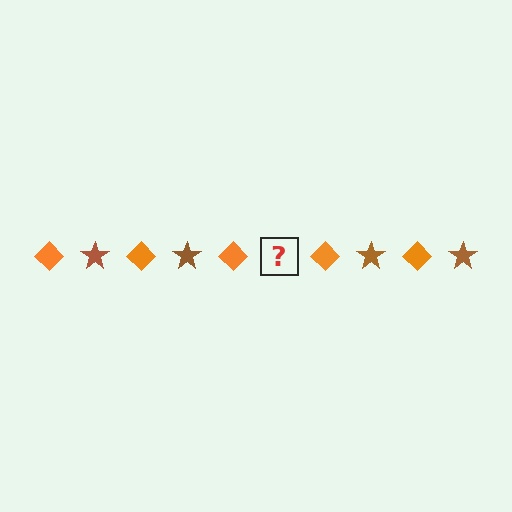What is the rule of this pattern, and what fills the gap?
The rule is that the pattern alternates between orange diamond and brown star. The gap should be filled with a brown star.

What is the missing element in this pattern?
The missing element is a brown star.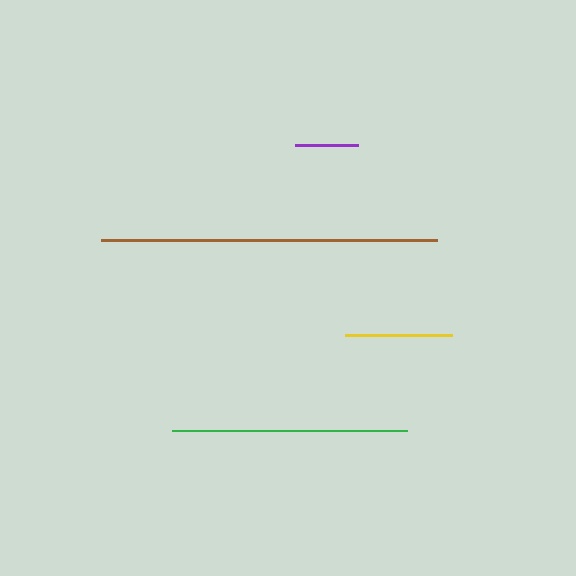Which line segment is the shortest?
The purple line is the shortest at approximately 64 pixels.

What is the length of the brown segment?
The brown segment is approximately 336 pixels long.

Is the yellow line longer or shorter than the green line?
The green line is longer than the yellow line.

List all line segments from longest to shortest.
From longest to shortest: brown, green, yellow, purple.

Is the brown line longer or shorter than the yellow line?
The brown line is longer than the yellow line.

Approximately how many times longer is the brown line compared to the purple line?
The brown line is approximately 5.3 times the length of the purple line.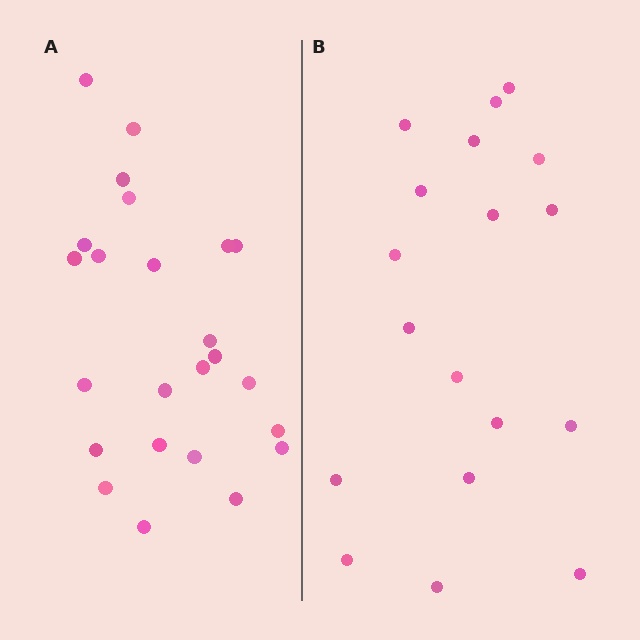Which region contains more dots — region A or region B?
Region A (the left region) has more dots.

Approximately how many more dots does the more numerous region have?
Region A has about 6 more dots than region B.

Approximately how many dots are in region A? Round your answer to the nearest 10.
About 20 dots. (The exact count is 24, which rounds to 20.)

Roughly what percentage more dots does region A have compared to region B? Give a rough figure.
About 35% more.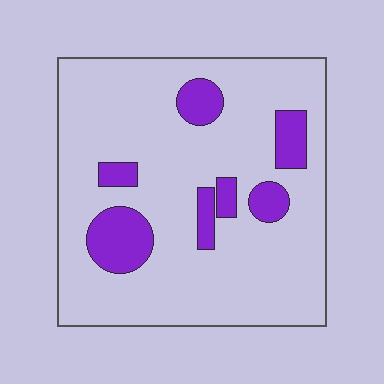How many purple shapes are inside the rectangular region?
7.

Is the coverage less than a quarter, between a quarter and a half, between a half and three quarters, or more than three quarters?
Less than a quarter.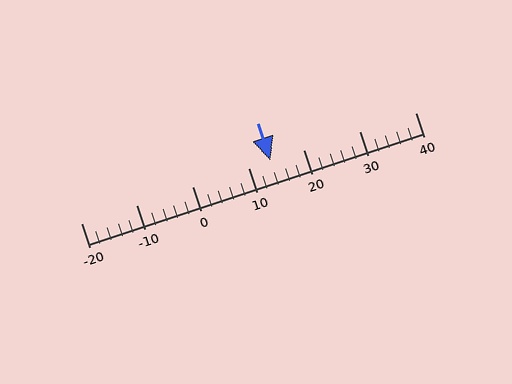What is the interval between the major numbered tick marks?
The major tick marks are spaced 10 units apart.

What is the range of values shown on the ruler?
The ruler shows values from -20 to 40.